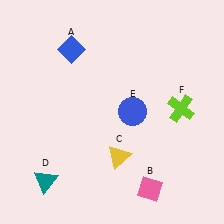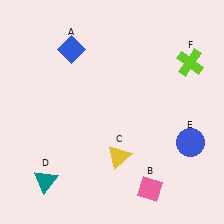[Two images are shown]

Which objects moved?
The objects that moved are: the blue circle (E), the lime cross (F).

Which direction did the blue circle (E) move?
The blue circle (E) moved right.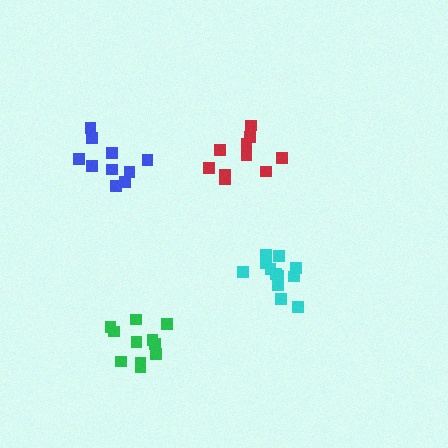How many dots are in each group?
Group 1: 11 dots, Group 2: 10 dots, Group 3: 10 dots, Group 4: 12 dots (43 total).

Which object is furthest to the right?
The cyan cluster is rightmost.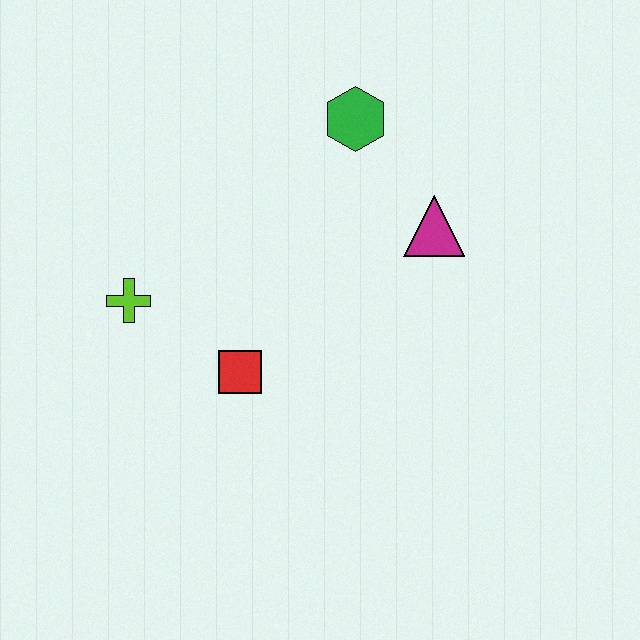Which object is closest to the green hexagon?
The magenta triangle is closest to the green hexagon.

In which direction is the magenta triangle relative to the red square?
The magenta triangle is to the right of the red square.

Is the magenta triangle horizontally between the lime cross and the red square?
No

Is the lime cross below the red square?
No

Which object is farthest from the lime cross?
The magenta triangle is farthest from the lime cross.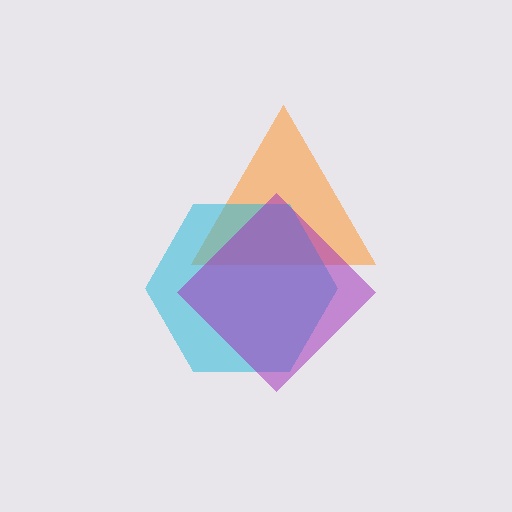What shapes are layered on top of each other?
The layered shapes are: an orange triangle, a cyan hexagon, a purple diamond.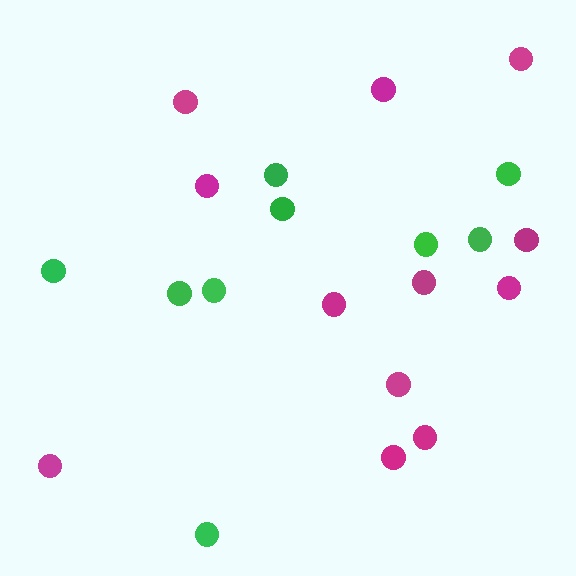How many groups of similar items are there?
There are 2 groups: one group of magenta circles (12) and one group of green circles (9).